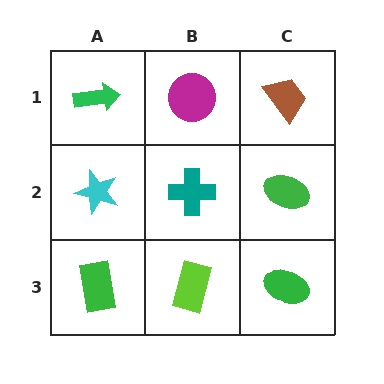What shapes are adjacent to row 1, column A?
A cyan star (row 2, column A), a magenta circle (row 1, column B).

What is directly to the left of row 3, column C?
A lime rectangle.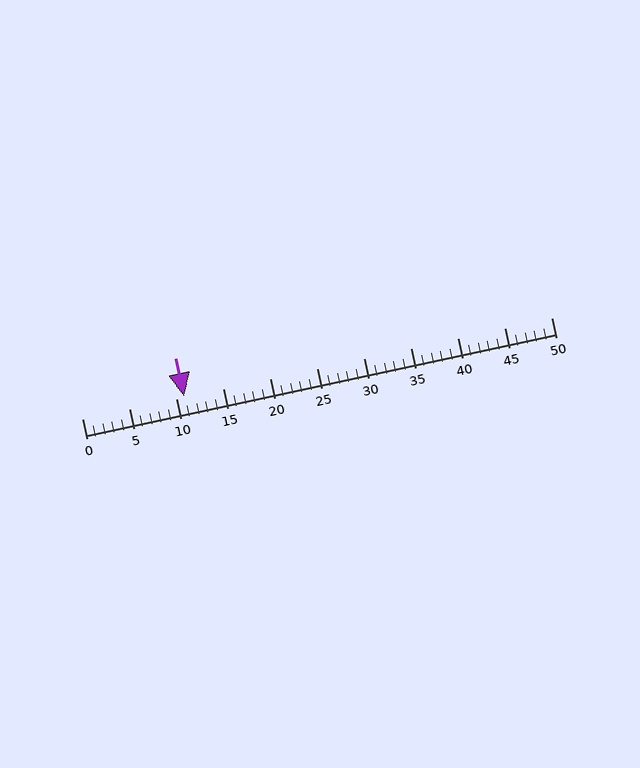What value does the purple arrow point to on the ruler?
The purple arrow points to approximately 11.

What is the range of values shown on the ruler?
The ruler shows values from 0 to 50.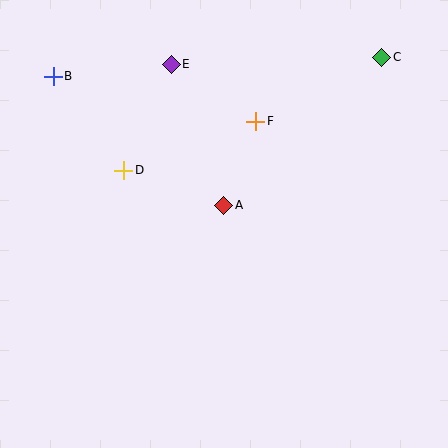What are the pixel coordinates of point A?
Point A is at (224, 205).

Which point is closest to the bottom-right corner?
Point A is closest to the bottom-right corner.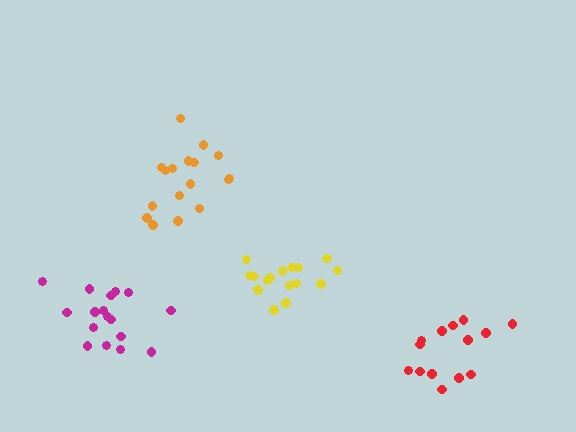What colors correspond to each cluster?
The clusters are colored: magenta, red, orange, yellow.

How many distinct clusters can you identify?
There are 4 distinct clusters.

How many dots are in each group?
Group 1: 17 dots, Group 2: 14 dots, Group 3: 17 dots, Group 4: 16 dots (64 total).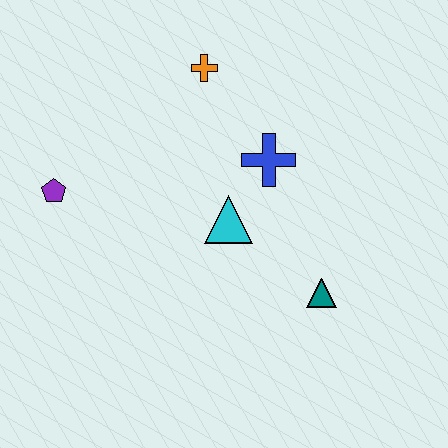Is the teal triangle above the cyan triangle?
No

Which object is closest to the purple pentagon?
The cyan triangle is closest to the purple pentagon.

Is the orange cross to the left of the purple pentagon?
No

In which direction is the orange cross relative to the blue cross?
The orange cross is above the blue cross.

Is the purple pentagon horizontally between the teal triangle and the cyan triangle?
No